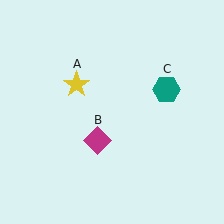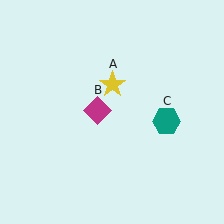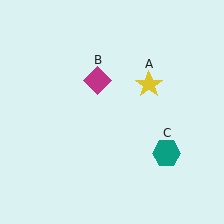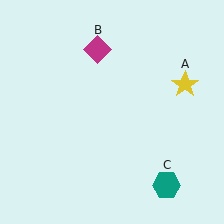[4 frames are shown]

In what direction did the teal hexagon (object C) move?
The teal hexagon (object C) moved down.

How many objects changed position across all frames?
3 objects changed position: yellow star (object A), magenta diamond (object B), teal hexagon (object C).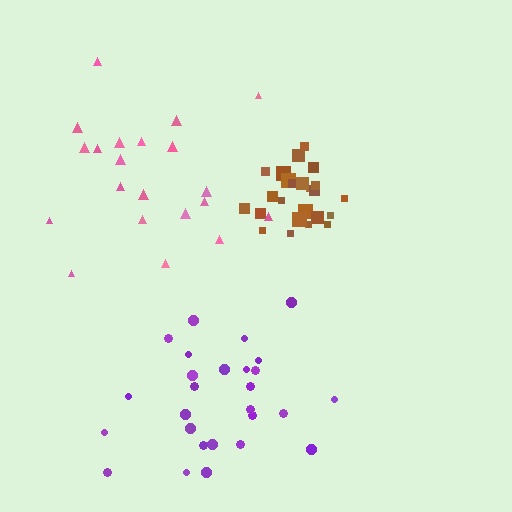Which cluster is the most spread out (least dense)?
Purple.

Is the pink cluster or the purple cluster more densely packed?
Pink.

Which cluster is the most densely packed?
Brown.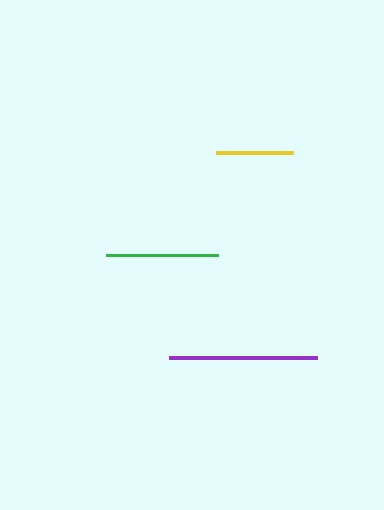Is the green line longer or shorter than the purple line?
The purple line is longer than the green line.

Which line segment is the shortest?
The yellow line is the shortest at approximately 77 pixels.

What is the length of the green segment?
The green segment is approximately 112 pixels long.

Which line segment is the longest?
The purple line is the longest at approximately 147 pixels.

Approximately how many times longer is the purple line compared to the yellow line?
The purple line is approximately 1.9 times the length of the yellow line.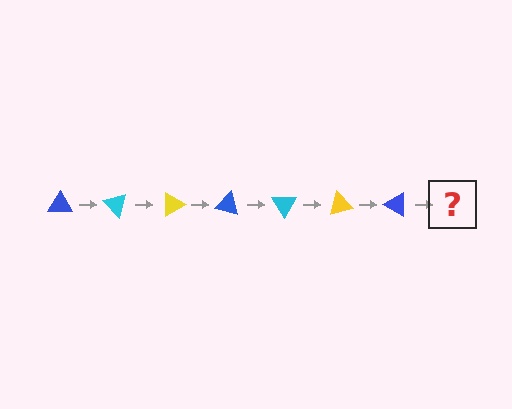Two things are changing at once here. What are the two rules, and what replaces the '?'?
The two rules are that it rotates 45 degrees each step and the color cycles through blue, cyan, and yellow. The '?' should be a cyan triangle, rotated 315 degrees from the start.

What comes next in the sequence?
The next element should be a cyan triangle, rotated 315 degrees from the start.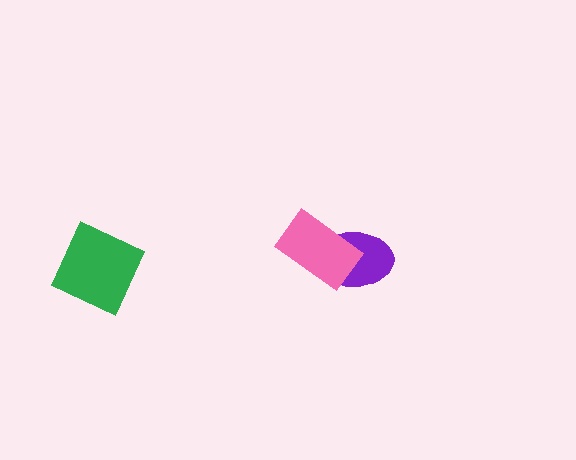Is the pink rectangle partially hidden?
No, no other shape covers it.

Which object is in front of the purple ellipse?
The pink rectangle is in front of the purple ellipse.